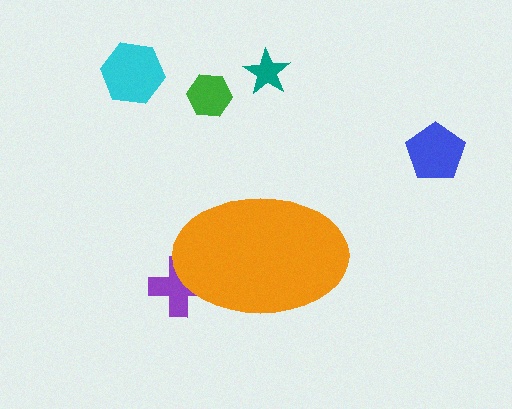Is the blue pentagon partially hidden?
No, the blue pentagon is fully visible.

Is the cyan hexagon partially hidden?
No, the cyan hexagon is fully visible.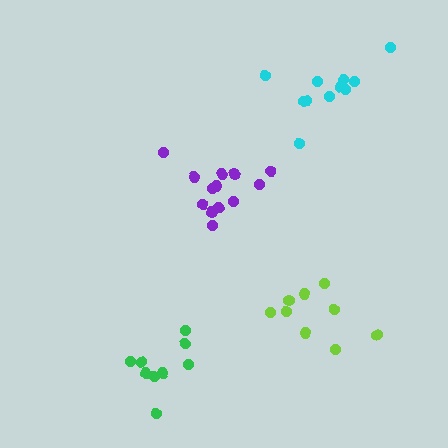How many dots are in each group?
Group 1: 13 dots, Group 2: 9 dots, Group 3: 12 dots, Group 4: 9 dots (43 total).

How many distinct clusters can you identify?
There are 4 distinct clusters.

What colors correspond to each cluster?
The clusters are colored: purple, green, cyan, lime.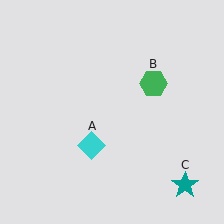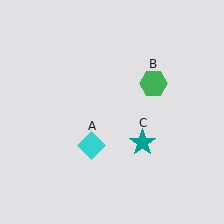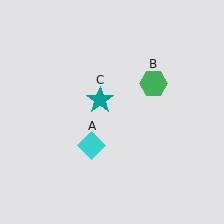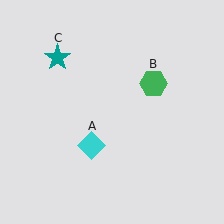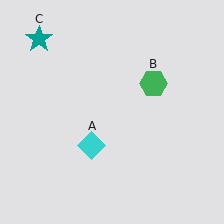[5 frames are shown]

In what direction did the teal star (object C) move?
The teal star (object C) moved up and to the left.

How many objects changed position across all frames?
1 object changed position: teal star (object C).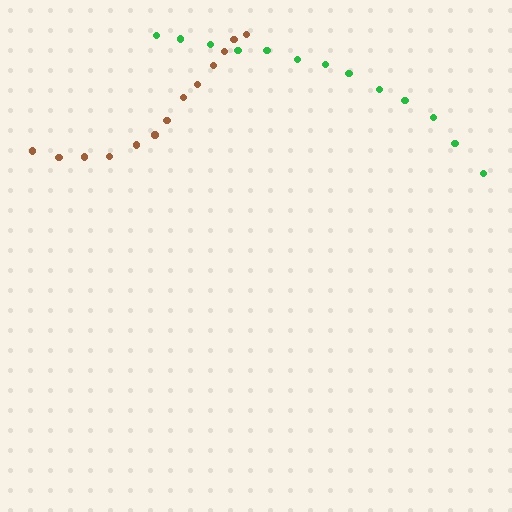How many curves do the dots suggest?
There are 2 distinct paths.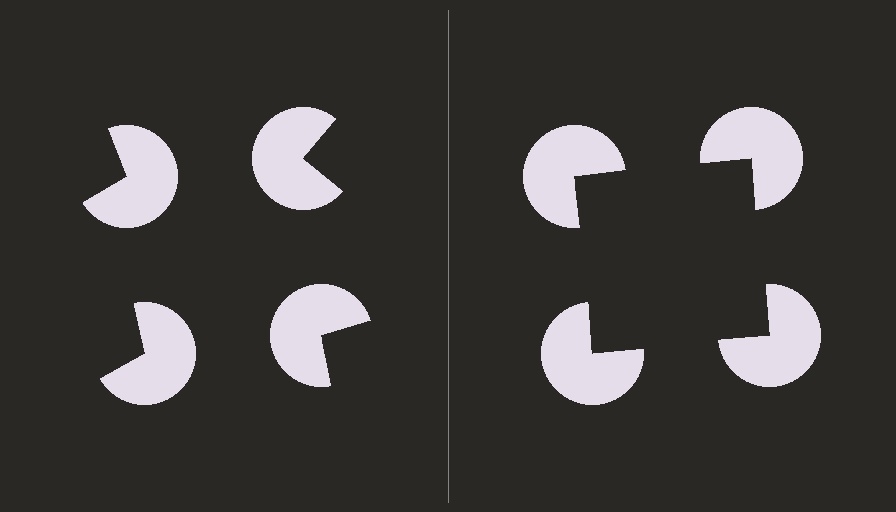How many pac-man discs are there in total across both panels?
8 — 4 on each side.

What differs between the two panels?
The pac-man discs are positioned identically on both sides; only the wedge orientations differ. On the right they align to a square; on the left they are misaligned.